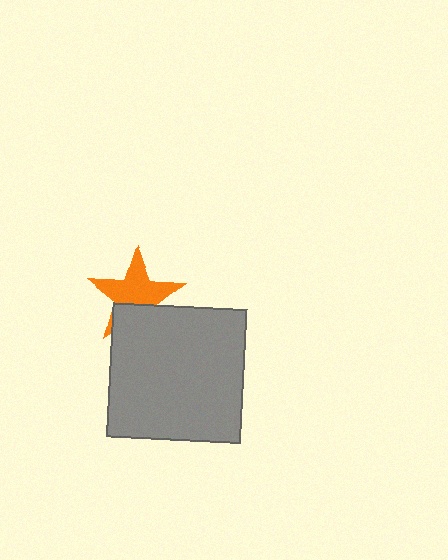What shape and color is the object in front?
The object in front is a gray square.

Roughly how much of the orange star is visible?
About half of it is visible (roughly 64%).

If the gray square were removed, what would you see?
You would see the complete orange star.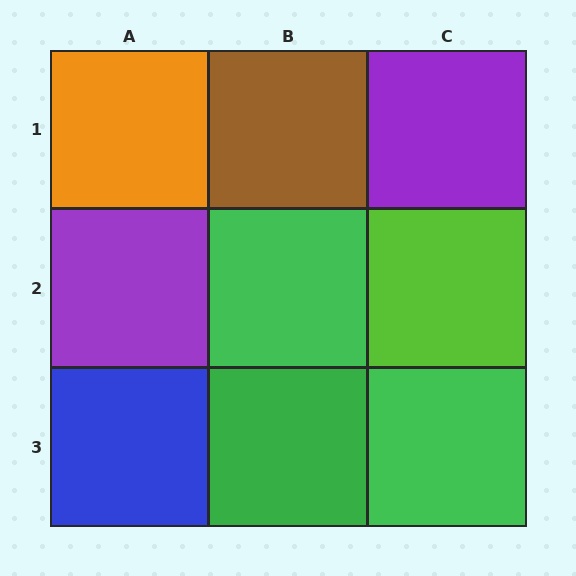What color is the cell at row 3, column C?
Green.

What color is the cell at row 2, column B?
Green.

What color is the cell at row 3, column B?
Green.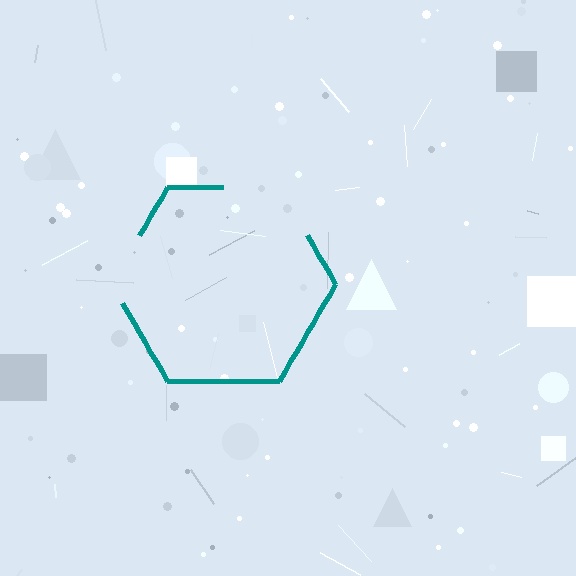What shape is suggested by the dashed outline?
The dashed outline suggests a hexagon.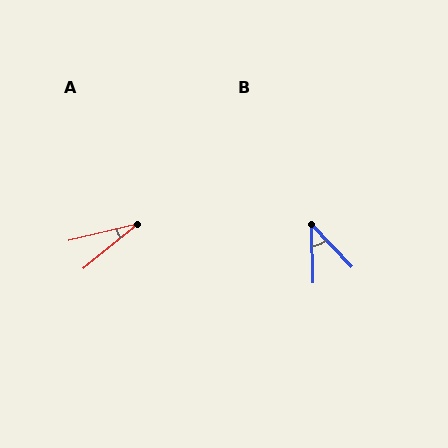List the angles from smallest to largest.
A (26°), B (41°).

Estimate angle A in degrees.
Approximately 26 degrees.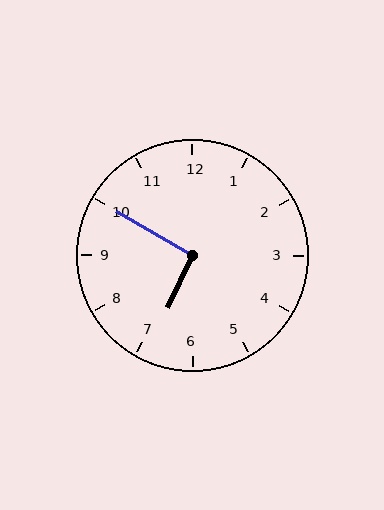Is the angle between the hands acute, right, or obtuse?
It is right.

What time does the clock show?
6:50.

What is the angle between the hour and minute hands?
Approximately 95 degrees.